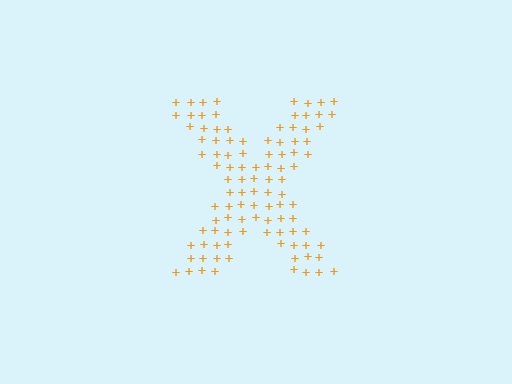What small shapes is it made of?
It is made of small plus signs.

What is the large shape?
The large shape is the letter X.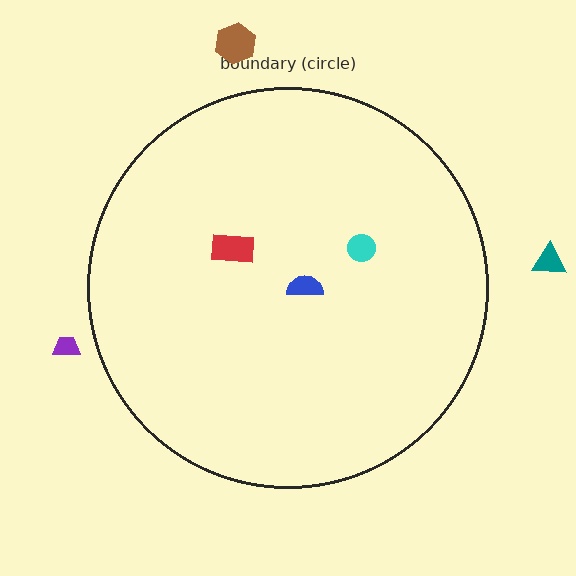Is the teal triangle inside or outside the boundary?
Outside.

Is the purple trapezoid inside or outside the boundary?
Outside.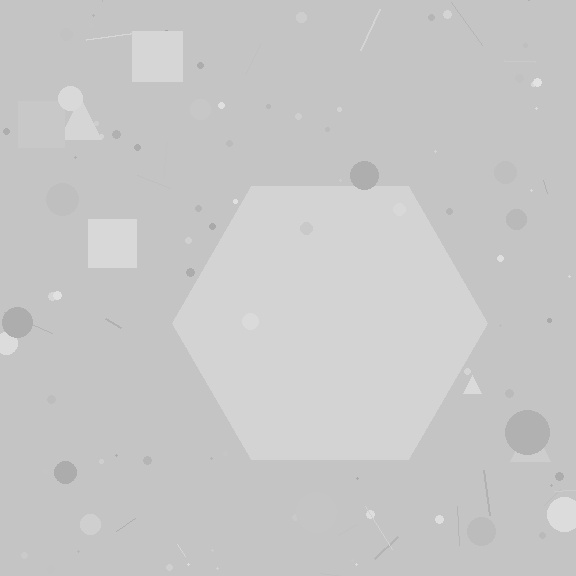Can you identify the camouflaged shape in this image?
The camouflaged shape is a hexagon.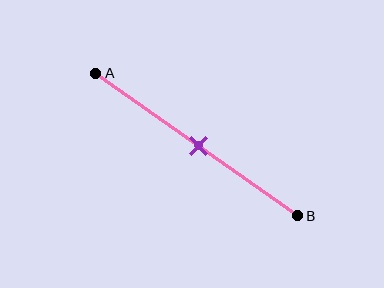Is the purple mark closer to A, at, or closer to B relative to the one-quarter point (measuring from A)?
The purple mark is closer to point B than the one-quarter point of segment AB.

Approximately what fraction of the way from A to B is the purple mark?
The purple mark is approximately 50% of the way from A to B.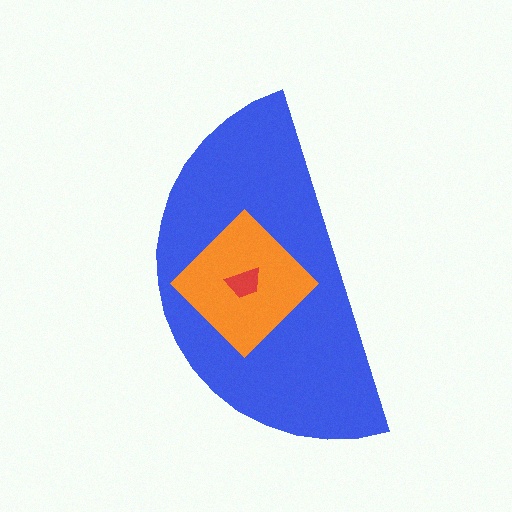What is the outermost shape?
The blue semicircle.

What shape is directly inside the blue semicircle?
The orange diamond.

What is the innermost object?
The red trapezoid.